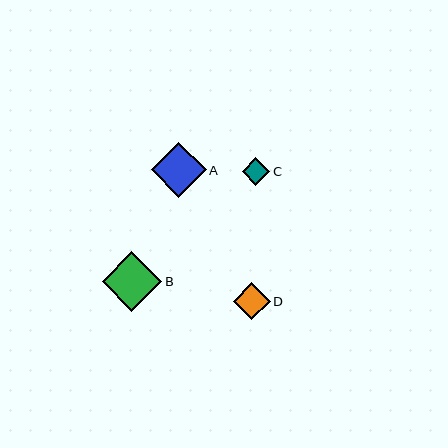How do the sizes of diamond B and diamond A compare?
Diamond B and diamond A are approximately the same size.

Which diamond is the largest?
Diamond B is the largest with a size of approximately 60 pixels.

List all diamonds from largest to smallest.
From largest to smallest: B, A, D, C.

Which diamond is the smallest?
Diamond C is the smallest with a size of approximately 27 pixels.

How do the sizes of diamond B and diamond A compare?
Diamond B and diamond A are approximately the same size.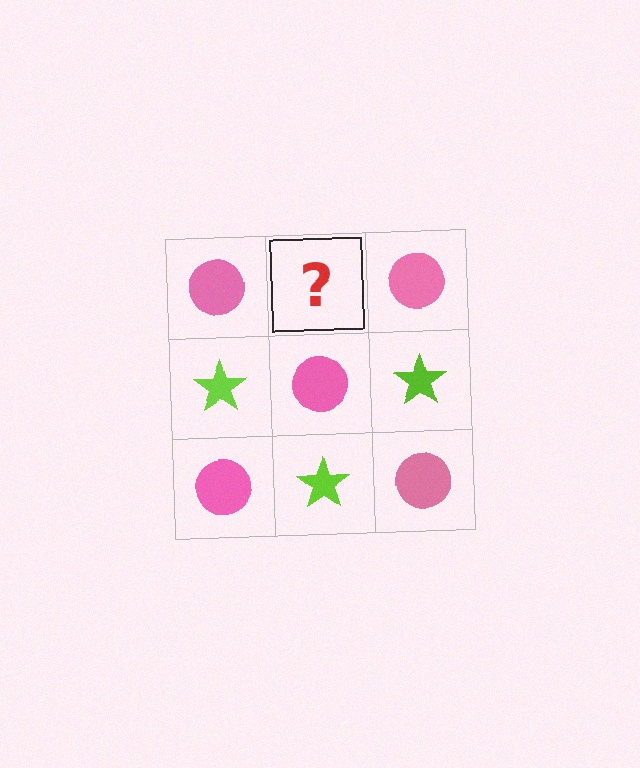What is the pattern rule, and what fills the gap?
The rule is that it alternates pink circle and lime star in a checkerboard pattern. The gap should be filled with a lime star.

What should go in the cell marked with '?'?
The missing cell should contain a lime star.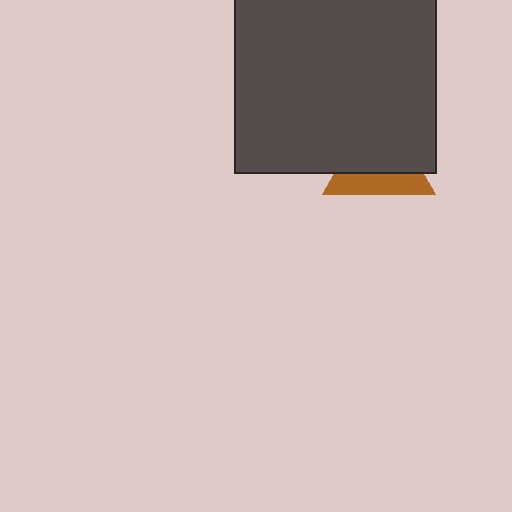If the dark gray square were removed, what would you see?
You would see the complete brown triangle.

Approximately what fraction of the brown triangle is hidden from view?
Roughly 61% of the brown triangle is hidden behind the dark gray square.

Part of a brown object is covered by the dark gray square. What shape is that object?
It is a triangle.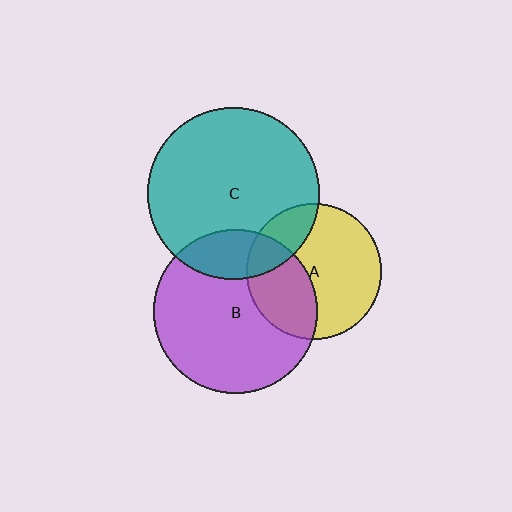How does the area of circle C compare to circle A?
Approximately 1.6 times.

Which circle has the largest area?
Circle C (teal).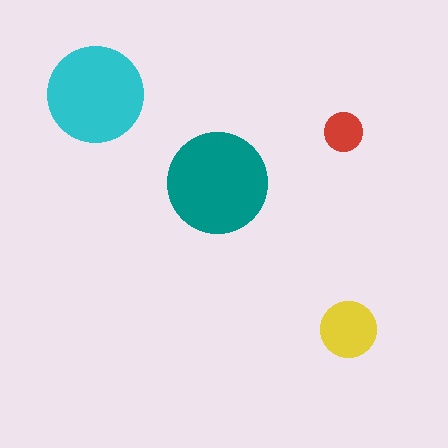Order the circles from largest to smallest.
the teal one, the cyan one, the yellow one, the red one.